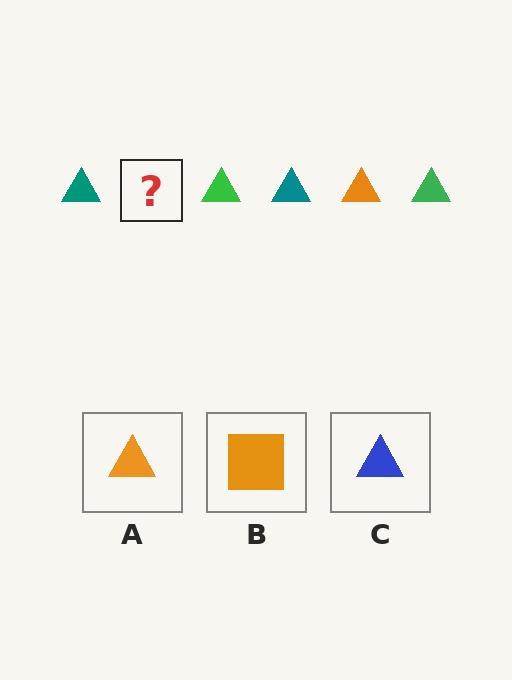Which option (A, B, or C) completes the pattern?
A.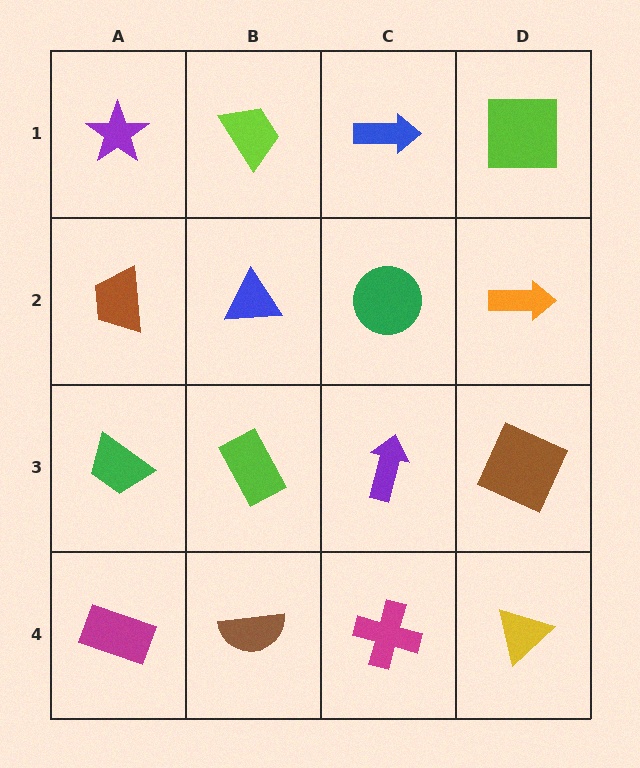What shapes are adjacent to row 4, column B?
A lime rectangle (row 3, column B), a magenta rectangle (row 4, column A), a magenta cross (row 4, column C).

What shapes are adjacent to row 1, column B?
A blue triangle (row 2, column B), a purple star (row 1, column A), a blue arrow (row 1, column C).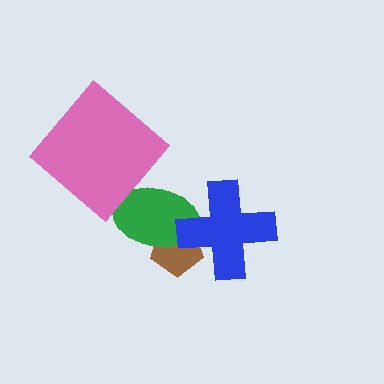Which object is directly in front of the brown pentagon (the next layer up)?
The green ellipse is directly in front of the brown pentagon.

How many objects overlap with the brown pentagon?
2 objects overlap with the brown pentagon.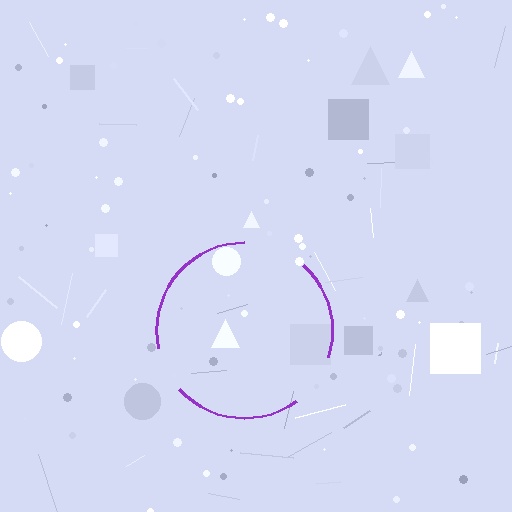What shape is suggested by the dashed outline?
The dashed outline suggests a circle.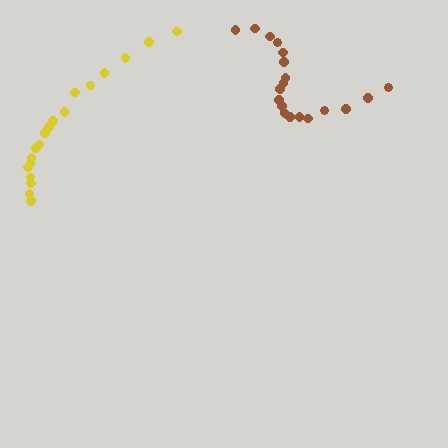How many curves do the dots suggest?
There are 2 distinct paths.